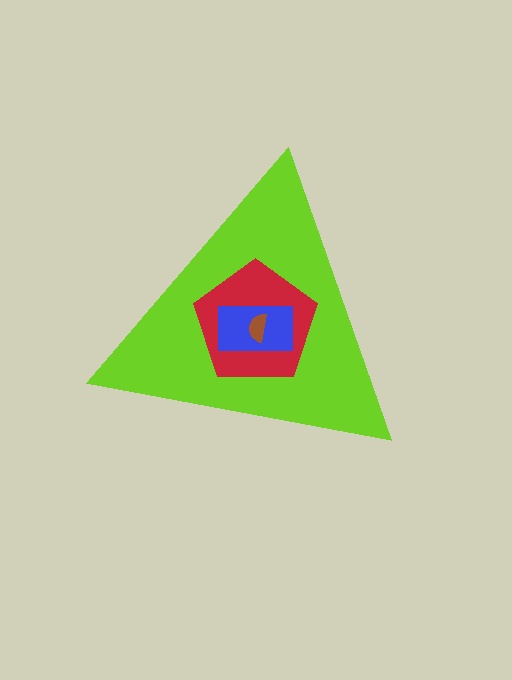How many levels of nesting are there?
4.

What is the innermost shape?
The brown semicircle.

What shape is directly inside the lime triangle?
The red pentagon.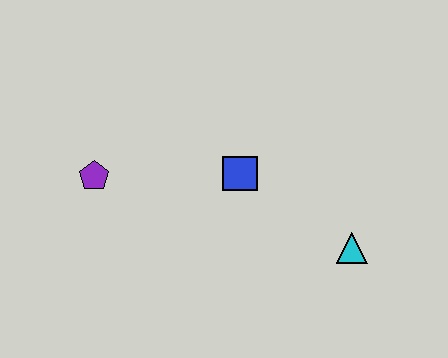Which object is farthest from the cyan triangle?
The purple pentagon is farthest from the cyan triangle.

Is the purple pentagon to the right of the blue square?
No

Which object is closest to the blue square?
The cyan triangle is closest to the blue square.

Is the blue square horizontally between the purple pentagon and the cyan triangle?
Yes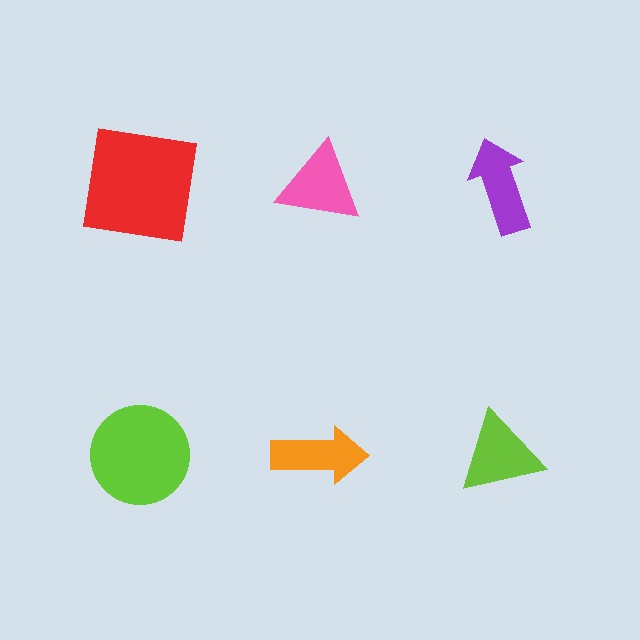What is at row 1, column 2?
A pink triangle.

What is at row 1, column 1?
A red square.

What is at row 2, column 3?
A lime triangle.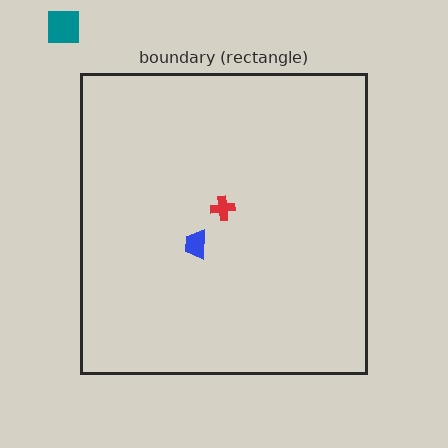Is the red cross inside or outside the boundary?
Inside.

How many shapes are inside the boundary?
2 inside, 1 outside.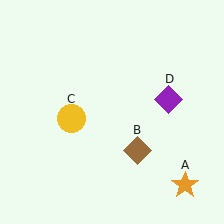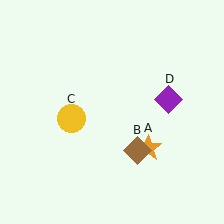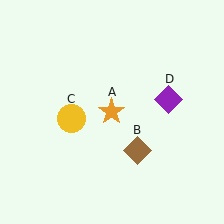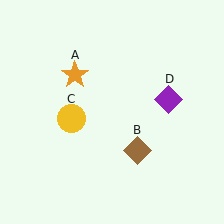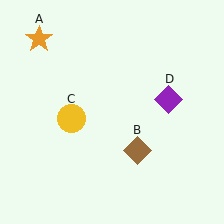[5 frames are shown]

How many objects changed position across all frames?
1 object changed position: orange star (object A).